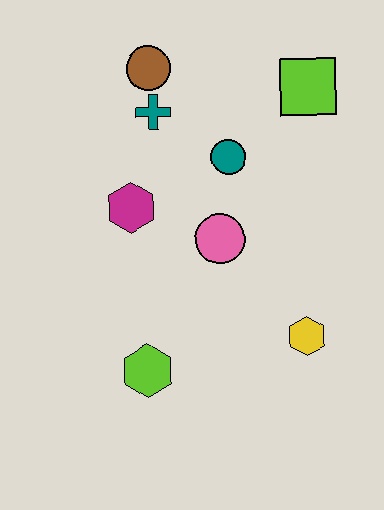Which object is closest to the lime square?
The teal circle is closest to the lime square.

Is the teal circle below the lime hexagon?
No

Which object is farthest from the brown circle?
The yellow hexagon is farthest from the brown circle.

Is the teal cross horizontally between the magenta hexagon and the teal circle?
Yes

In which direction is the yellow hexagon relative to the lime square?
The yellow hexagon is below the lime square.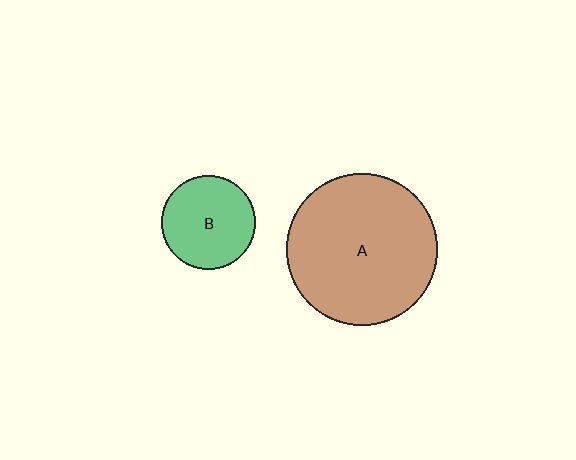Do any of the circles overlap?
No, none of the circles overlap.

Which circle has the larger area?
Circle A (brown).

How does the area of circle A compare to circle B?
Approximately 2.6 times.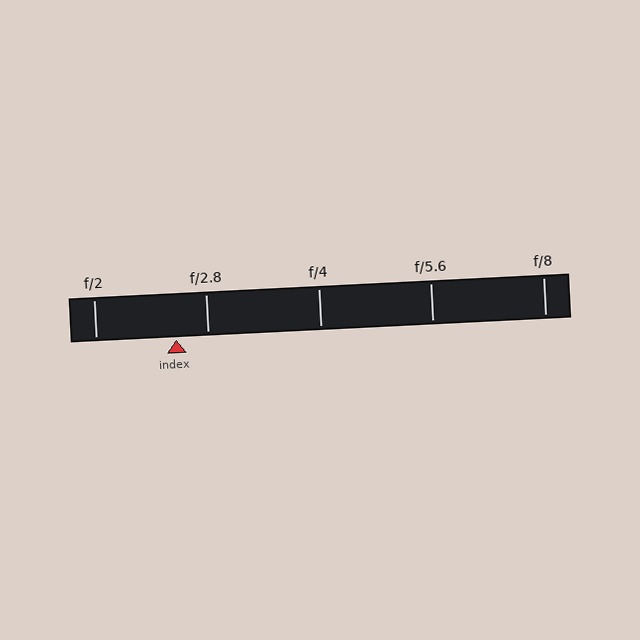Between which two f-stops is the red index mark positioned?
The index mark is between f/2 and f/2.8.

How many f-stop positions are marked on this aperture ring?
There are 5 f-stop positions marked.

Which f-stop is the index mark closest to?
The index mark is closest to f/2.8.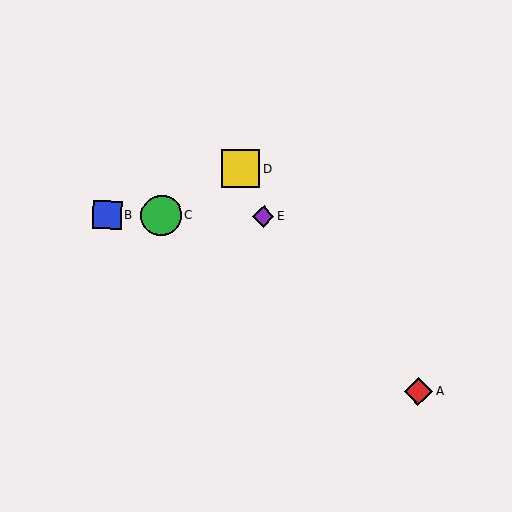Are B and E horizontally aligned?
Yes, both are at y≈215.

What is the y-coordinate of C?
Object C is at y≈215.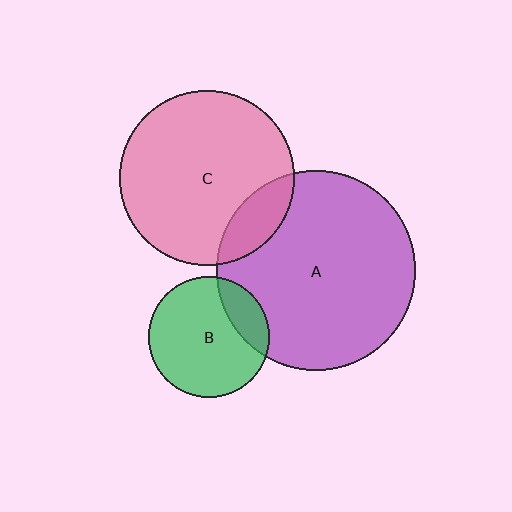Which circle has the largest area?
Circle A (purple).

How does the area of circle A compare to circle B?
Approximately 2.7 times.